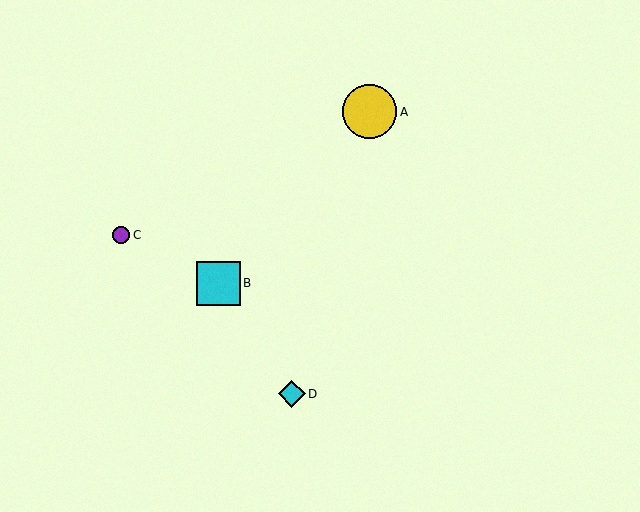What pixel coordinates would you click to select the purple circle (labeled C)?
Click at (121, 235) to select the purple circle C.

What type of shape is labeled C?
Shape C is a purple circle.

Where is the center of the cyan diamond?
The center of the cyan diamond is at (292, 394).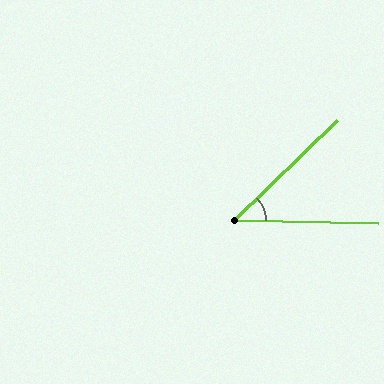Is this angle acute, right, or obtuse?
It is acute.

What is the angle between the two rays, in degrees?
Approximately 45 degrees.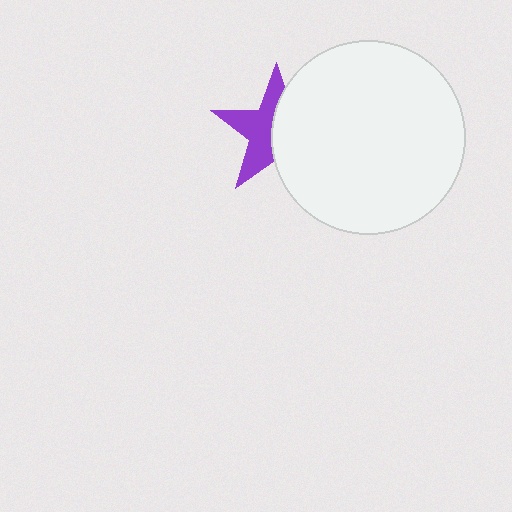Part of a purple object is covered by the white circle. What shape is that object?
It is a star.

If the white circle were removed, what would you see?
You would see the complete purple star.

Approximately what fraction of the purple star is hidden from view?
Roughly 50% of the purple star is hidden behind the white circle.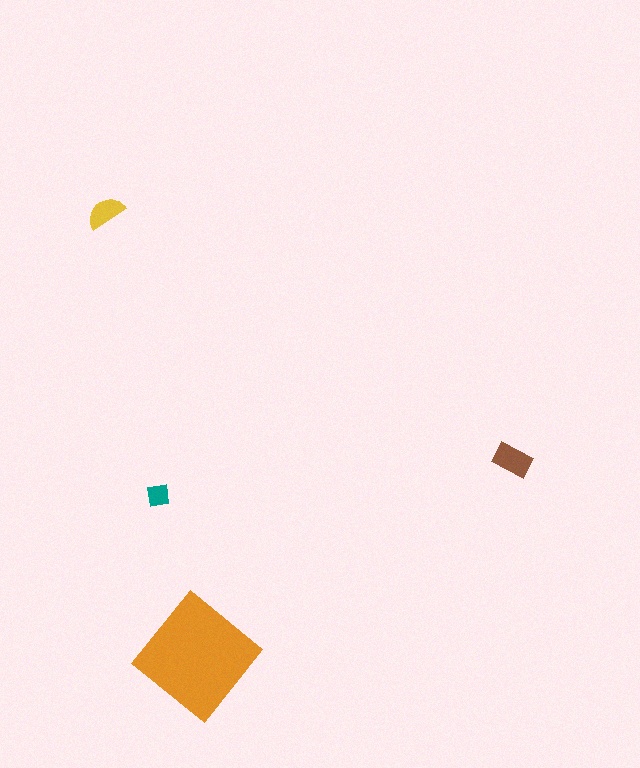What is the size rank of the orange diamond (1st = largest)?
1st.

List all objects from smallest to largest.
The teal square, the yellow semicircle, the brown rectangle, the orange diamond.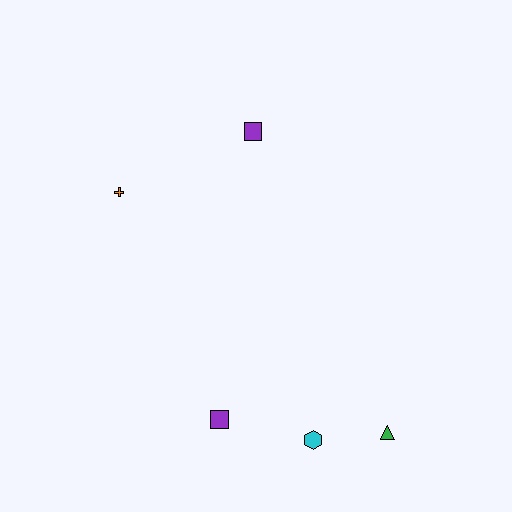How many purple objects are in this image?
There are 2 purple objects.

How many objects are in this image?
There are 5 objects.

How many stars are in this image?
There are no stars.